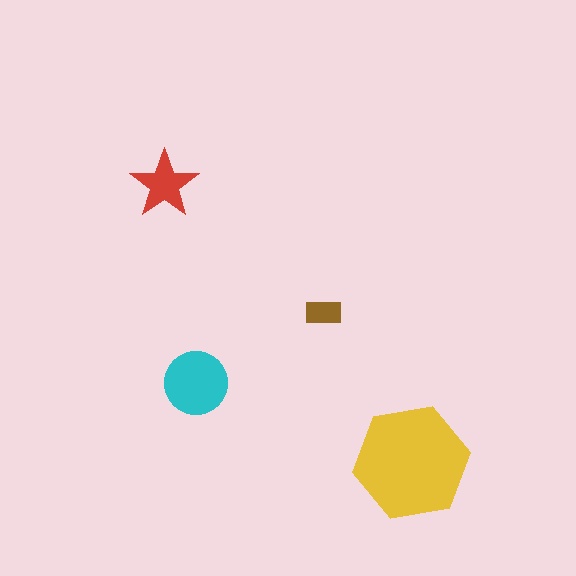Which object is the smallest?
The brown rectangle.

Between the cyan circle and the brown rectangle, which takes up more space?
The cyan circle.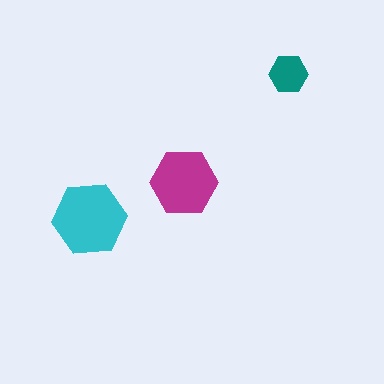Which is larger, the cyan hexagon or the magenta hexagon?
The cyan one.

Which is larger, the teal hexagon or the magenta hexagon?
The magenta one.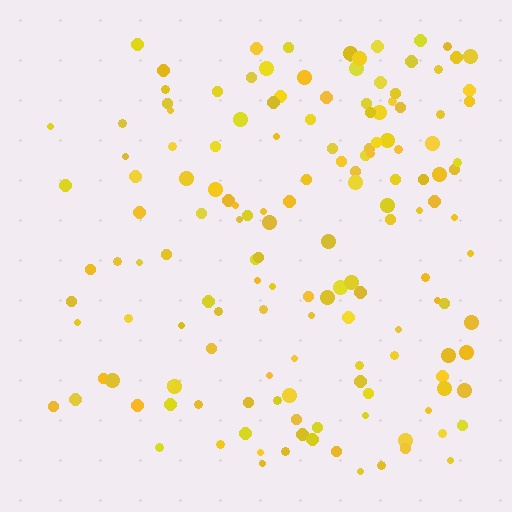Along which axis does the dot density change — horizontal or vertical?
Horizontal.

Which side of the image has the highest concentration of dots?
The right.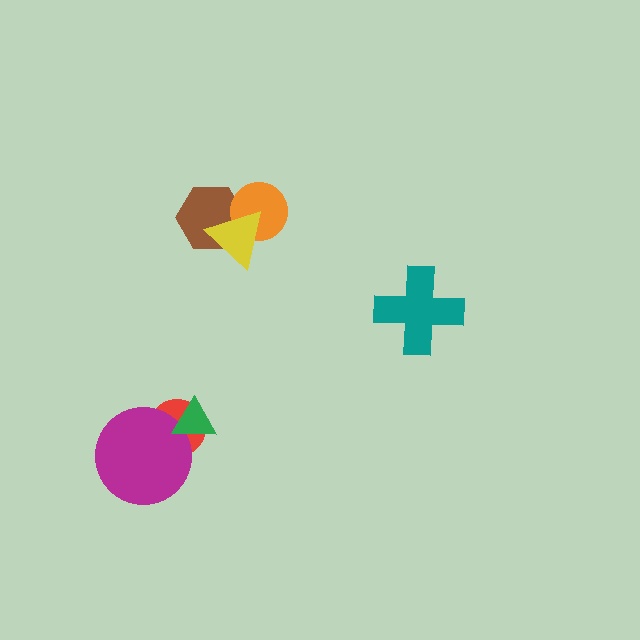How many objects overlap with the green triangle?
2 objects overlap with the green triangle.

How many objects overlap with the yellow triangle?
2 objects overlap with the yellow triangle.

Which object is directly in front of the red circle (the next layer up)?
The magenta circle is directly in front of the red circle.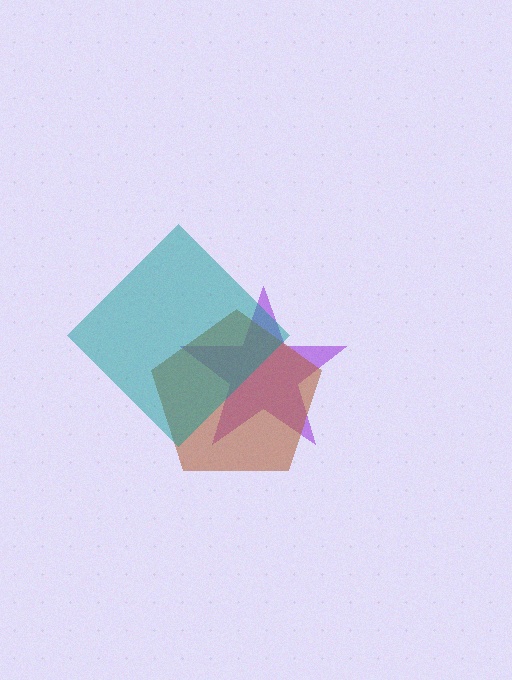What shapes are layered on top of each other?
The layered shapes are: a purple star, a brown pentagon, a teal diamond.